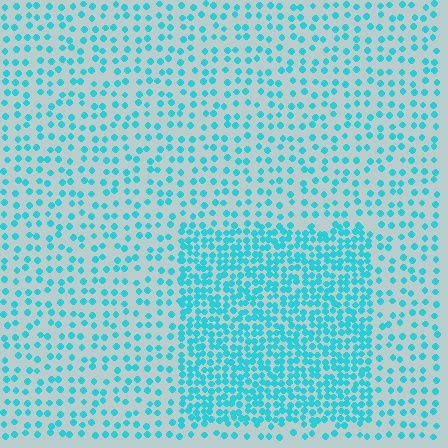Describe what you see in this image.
The image contains small cyan elements arranged at two different densities. A rectangle-shaped region is visible where the elements are more densely packed than the surrounding area.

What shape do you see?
I see a rectangle.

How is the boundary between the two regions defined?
The boundary is defined by a change in element density (approximately 2.4x ratio). All elements are the same color, size, and shape.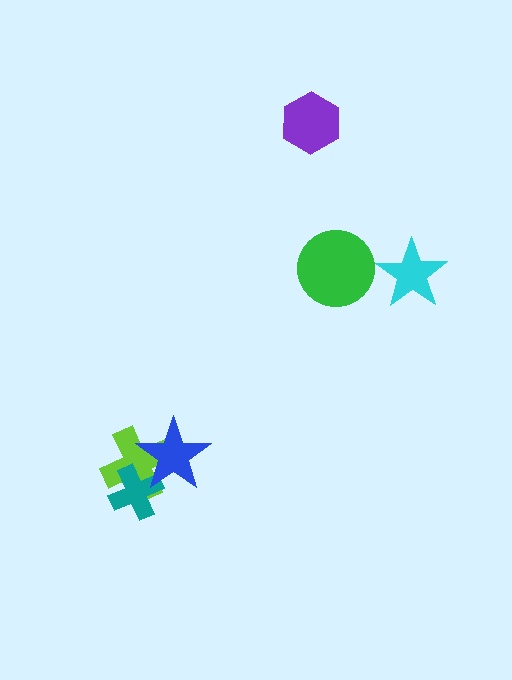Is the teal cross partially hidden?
Yes, it is partially covered by another shape.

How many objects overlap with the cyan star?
0 objects overlap with the cyan star.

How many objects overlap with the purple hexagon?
0 objects overlap with the purple hexagon.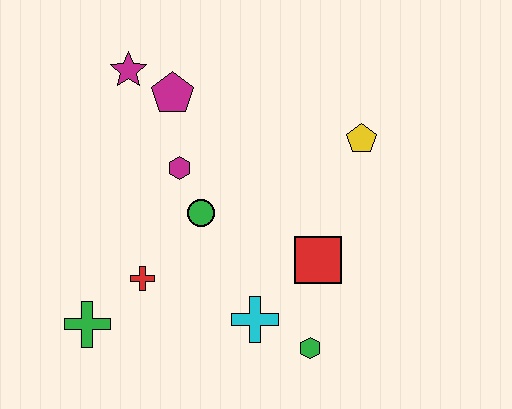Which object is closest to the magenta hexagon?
The green circle is closest to the magenta hexagon.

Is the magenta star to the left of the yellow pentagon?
Yes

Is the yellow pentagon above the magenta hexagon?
Yes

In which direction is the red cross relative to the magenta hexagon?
The red cross is below the magenta hexagon.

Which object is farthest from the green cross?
The yellow pentagon is farthest from the green cross.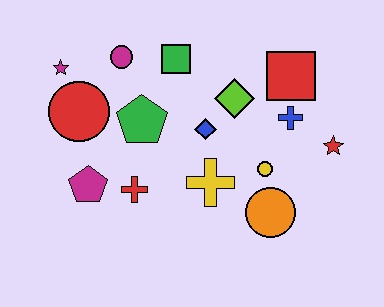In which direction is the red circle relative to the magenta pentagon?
The red circle is above the magenta pentagon.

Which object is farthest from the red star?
The magenta star is farthest from the red star.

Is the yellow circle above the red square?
No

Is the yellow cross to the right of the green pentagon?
Yes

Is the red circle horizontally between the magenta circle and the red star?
No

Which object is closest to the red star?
The blue cross is closest to the red star.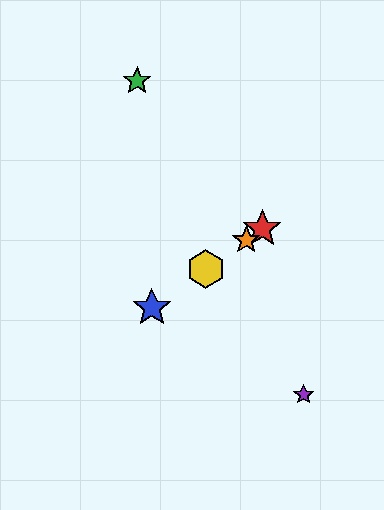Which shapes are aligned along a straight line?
The red star, the blue star, the yellow hexagon, the orange star are aligned along a straight line.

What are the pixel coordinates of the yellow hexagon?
The yellow hexagon is at (206, 269).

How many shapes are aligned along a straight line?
4 shapes (the red star, the blue star, the yellow hexagon, the orange star) are aligned along a straight line.